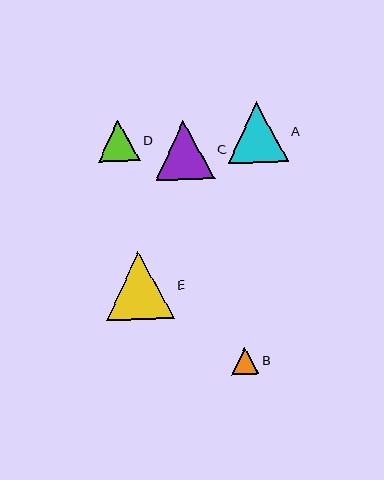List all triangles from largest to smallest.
From largest to smallest: E, A, C, D, B.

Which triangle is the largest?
Triangle E is the largest with a size of approximately 68 pixels.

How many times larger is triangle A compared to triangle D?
Triangle A is approximately 1.5 times the size of triangle D.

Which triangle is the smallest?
Triangle B is the smallest with a size of approximately 27 pixels.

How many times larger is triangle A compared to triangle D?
Triangle A is approximately 1.5 times the size of triangle D.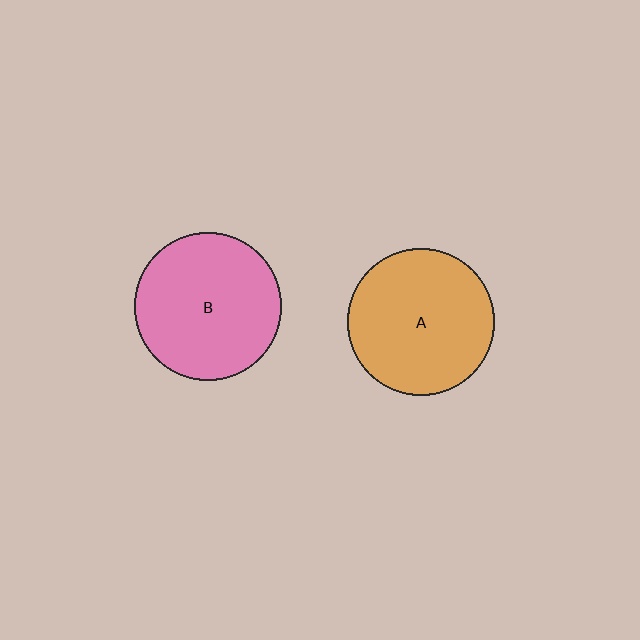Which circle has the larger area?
Circle B (pink).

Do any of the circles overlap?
No, none of the circles overlap.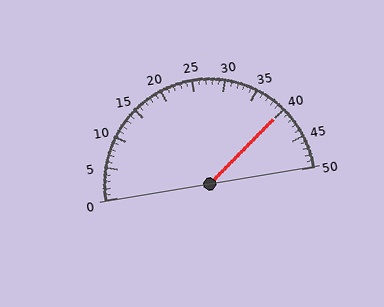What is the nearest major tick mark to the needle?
The nearest major tick mark is 40.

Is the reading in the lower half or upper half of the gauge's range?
The reading is in the upper half of the range (0 to 50).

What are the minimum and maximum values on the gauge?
The gauge ranges from 0 to 50.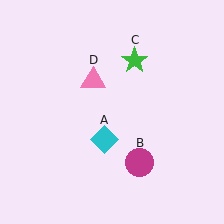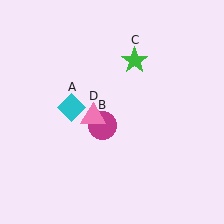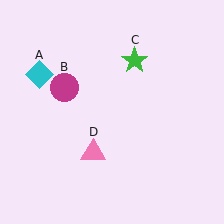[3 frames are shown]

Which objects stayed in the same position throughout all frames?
Green star (object C) remained stationary.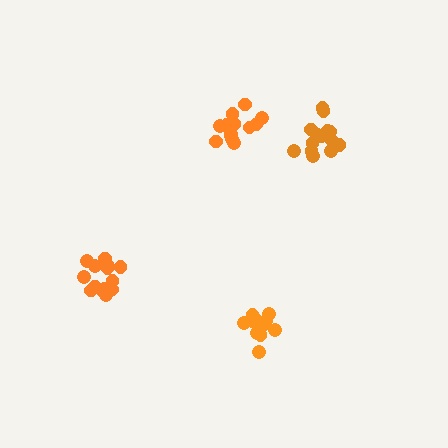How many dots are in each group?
Group 1: 11 dots, Group 2: 14 dots, Group 3: 14 dots, Group 4: 14 dots (53 total).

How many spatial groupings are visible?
There are 4 spatial groupings.